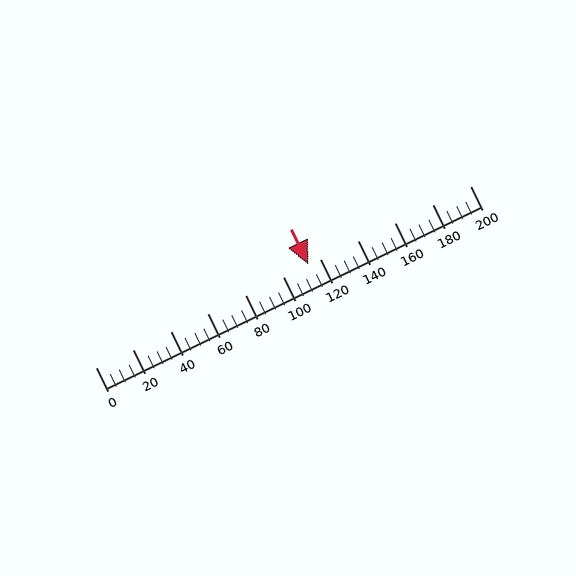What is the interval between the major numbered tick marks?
The major tick marks are spaced 20 units apart.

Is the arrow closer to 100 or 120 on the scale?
The arrow is closer to 120.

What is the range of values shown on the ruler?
The ruler shows values from 0 to 200.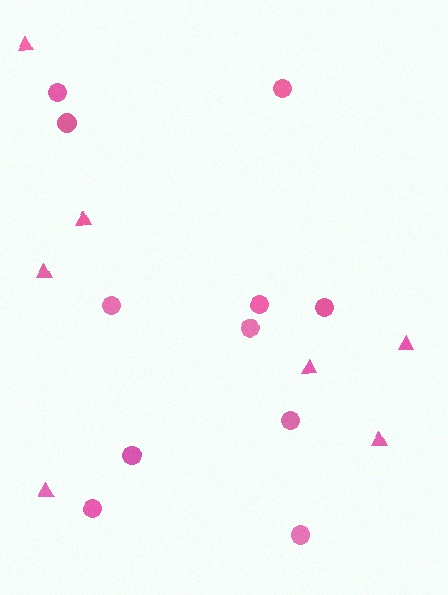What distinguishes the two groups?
There are 2 groups: one group of circles (11) and one group of triangles (7).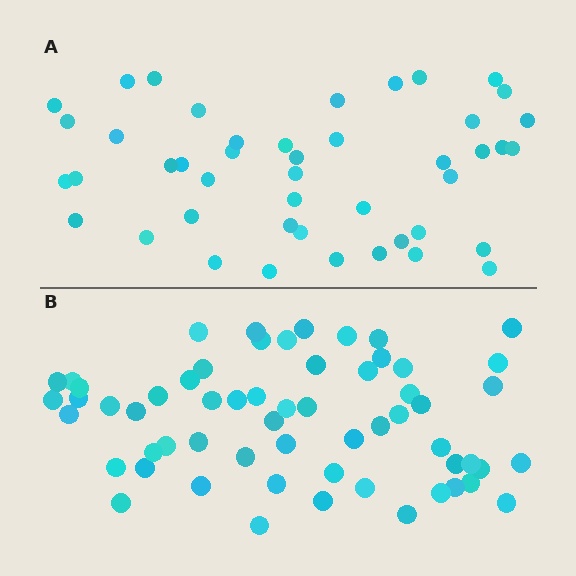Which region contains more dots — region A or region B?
Region B (the bottom region) has more dots.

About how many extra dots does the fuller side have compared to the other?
Region B has approximately 15 more dots than region A.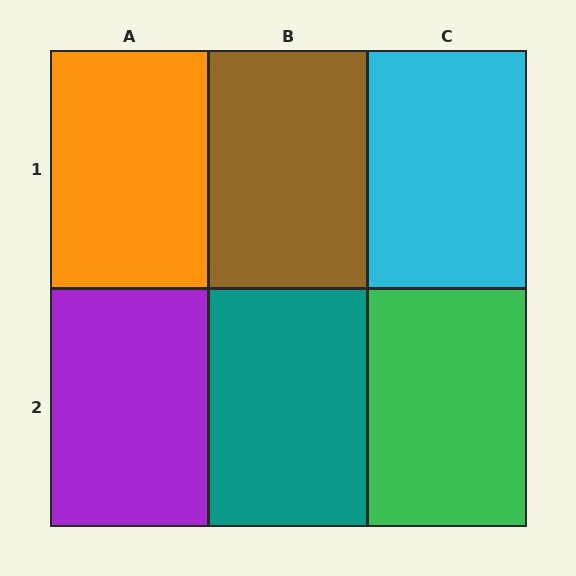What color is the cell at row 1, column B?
Brown.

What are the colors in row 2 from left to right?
Purple, teal, green.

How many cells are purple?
1 cell is purple.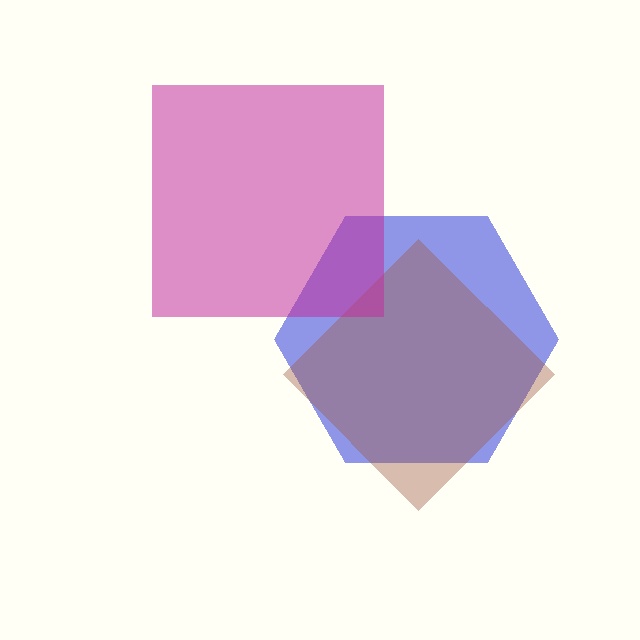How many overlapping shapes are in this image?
There are 3 overlapping shapes in the image.